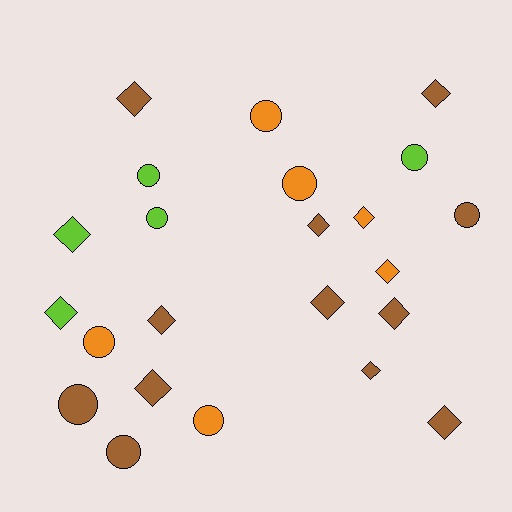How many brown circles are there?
There are 3 brown circles.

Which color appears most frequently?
Brown, with 12 objects.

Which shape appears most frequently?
Diamond, with 13 objects.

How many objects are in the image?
There are 23 objects.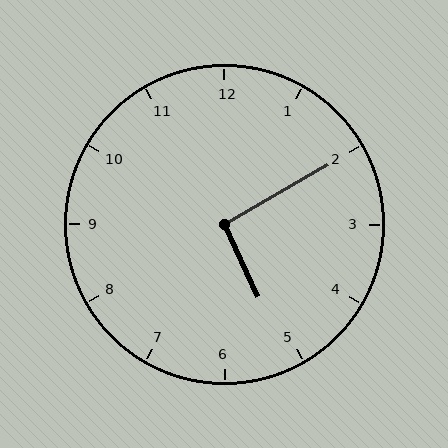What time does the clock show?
5:10.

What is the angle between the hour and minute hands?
Approximately 95 degrees.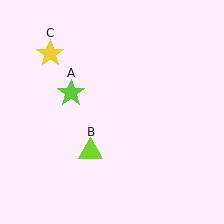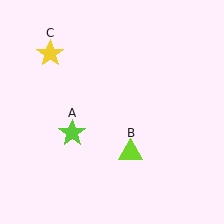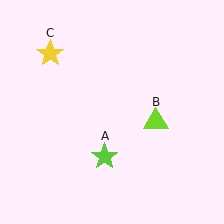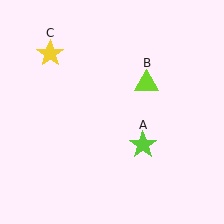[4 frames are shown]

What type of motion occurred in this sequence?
The lime star (object A), lime triangle (object B) rotated counterclockwise around the center of the scene.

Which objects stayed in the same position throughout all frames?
Yellow star (object C) remained stationary.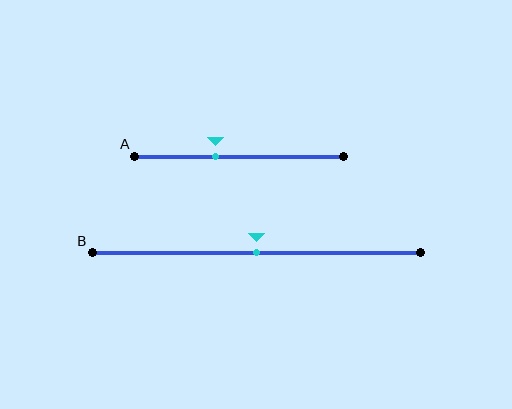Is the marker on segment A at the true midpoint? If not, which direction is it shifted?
No, the marker on segment A is shifted to the left by about 12% of the segment length.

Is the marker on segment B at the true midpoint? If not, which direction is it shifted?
Yes, the marker on segment B is at the true midpoint.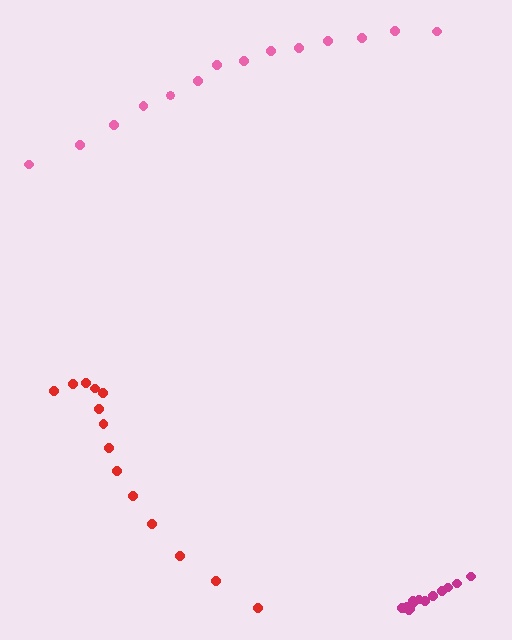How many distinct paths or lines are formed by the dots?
There are 3 distinct paths.